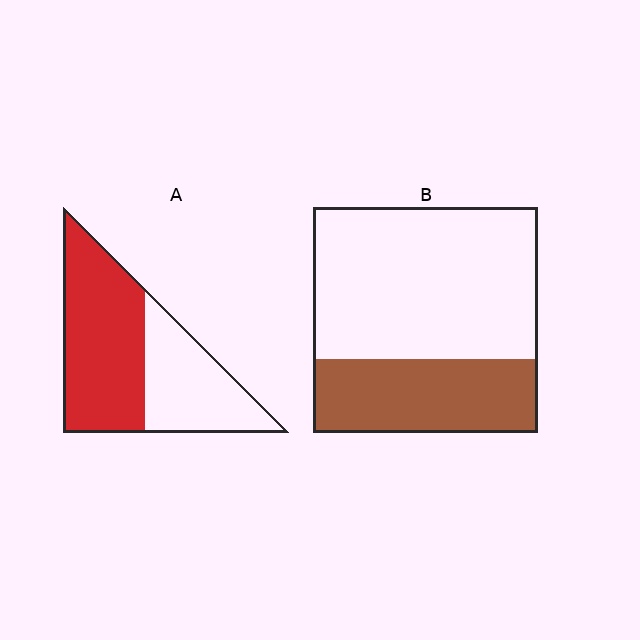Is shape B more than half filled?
No.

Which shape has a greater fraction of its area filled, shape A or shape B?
Shape A.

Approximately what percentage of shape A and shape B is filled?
A is approximately 60% and B is approximately 35%.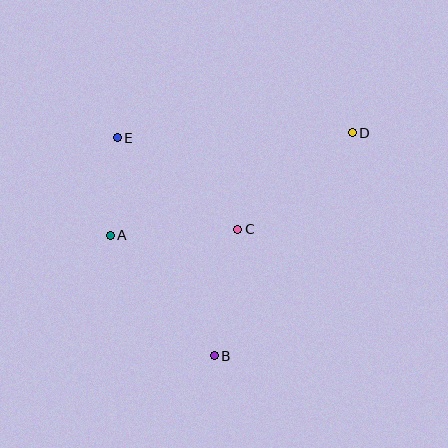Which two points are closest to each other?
Points A and E are closest to each other.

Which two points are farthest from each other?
Points A and D are farthest from each other.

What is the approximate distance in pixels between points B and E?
The distance between B and E is approximately 238 pixels.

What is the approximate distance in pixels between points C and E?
The distance between C and E is approximately 151 pixels.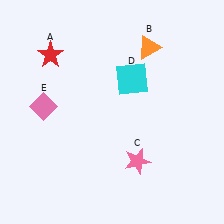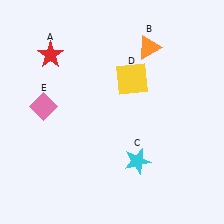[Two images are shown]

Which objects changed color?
C changed from pink to cyan. D changed from cyan to yellow.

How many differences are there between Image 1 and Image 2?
There are 2 differences between the two images.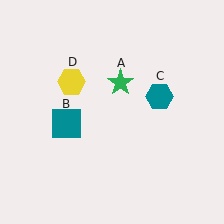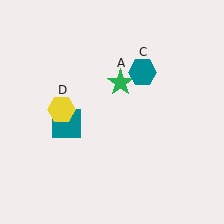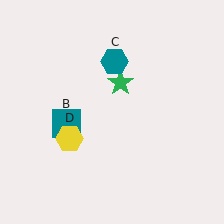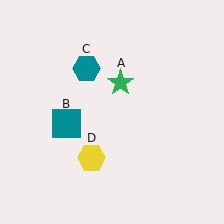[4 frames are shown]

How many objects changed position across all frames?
2 objects changed position: teal hexagon (object C), yellow hexagon (object D).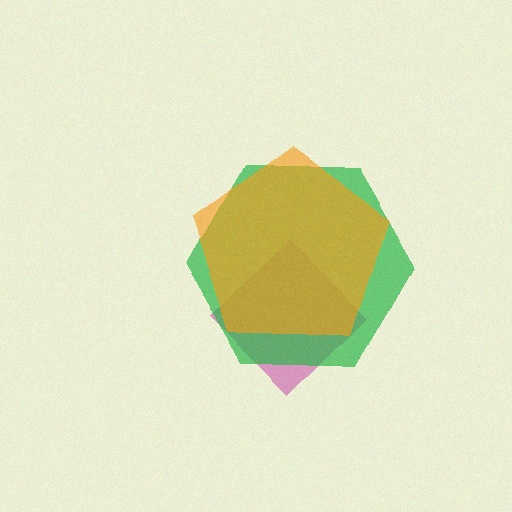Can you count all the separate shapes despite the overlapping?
Yes, there are 3 separate shapes.